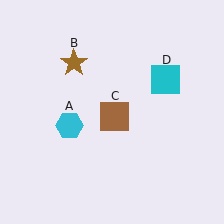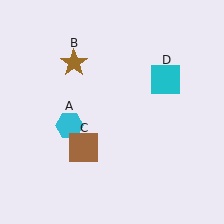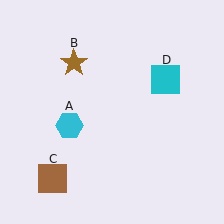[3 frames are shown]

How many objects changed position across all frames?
1 object changed position: brown square (object C).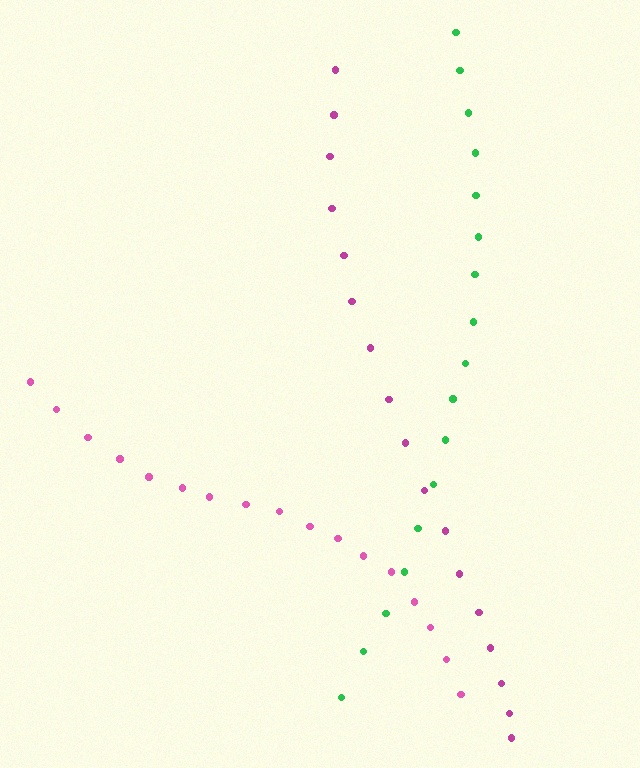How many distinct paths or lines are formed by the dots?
There are 3 distinct paths.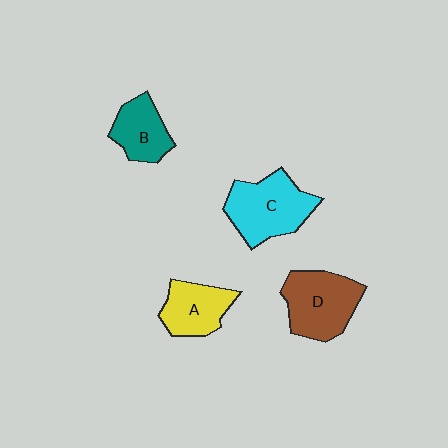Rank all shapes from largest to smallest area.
From largest to smallest: C (cyan), D (brown), A (yellow), B (teal).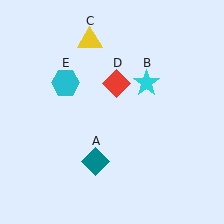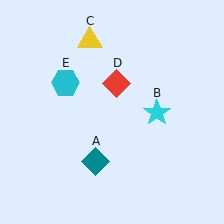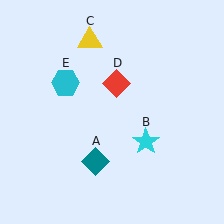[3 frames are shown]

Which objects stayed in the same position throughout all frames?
Teal diamond (object A) and yellow triangle (object C) and red diamond (object D) and cyan hexagon (object E) remained stationary.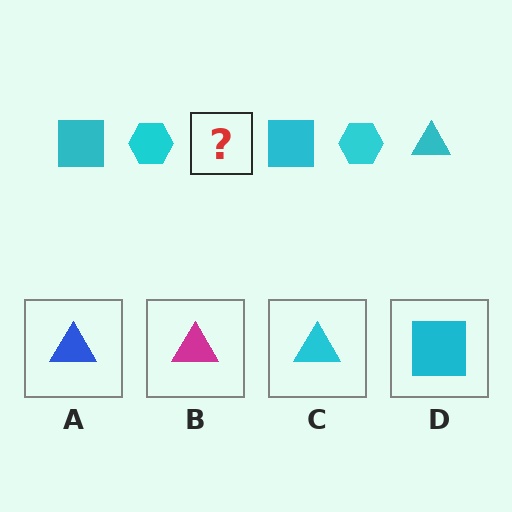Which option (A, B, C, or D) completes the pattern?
C.